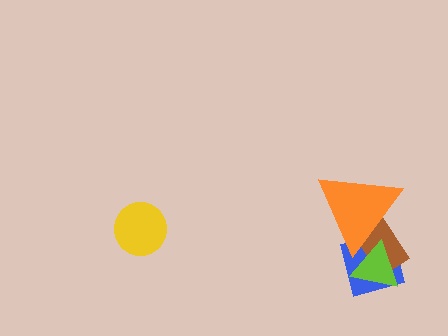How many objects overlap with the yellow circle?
0 objects overlap with the yellow circle.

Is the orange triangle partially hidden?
Yes, it is partially covered by another shape.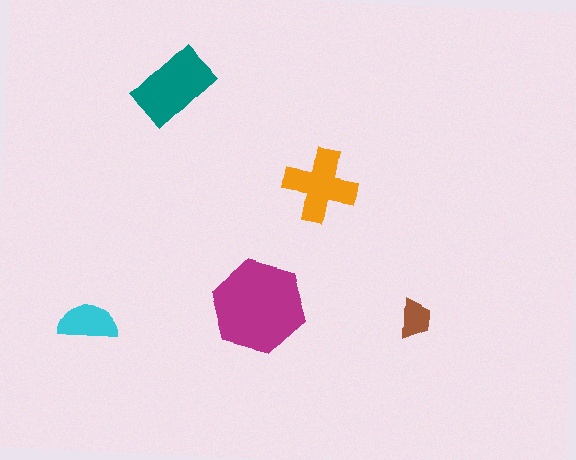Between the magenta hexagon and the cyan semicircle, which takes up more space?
The magenta hexagon.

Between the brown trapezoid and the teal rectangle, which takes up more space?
The teal rectangle.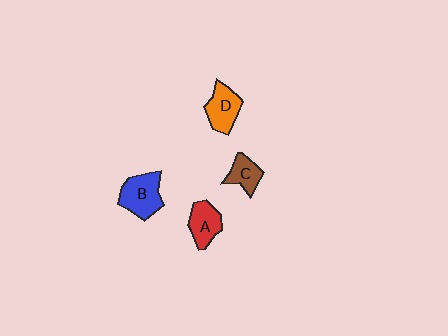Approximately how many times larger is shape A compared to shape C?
Approximately 1.3 times.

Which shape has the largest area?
Shape B (blue).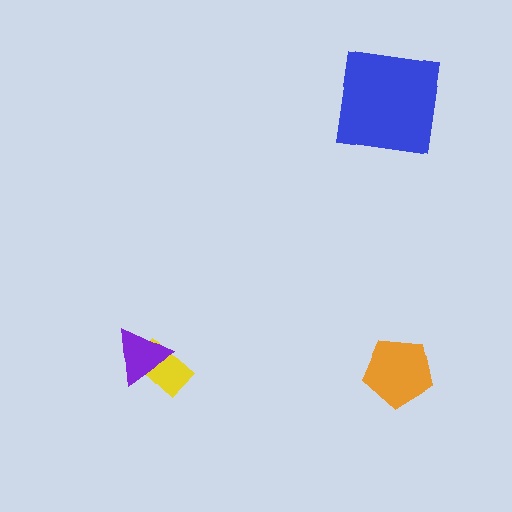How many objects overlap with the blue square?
0 objects overlap with the blue square.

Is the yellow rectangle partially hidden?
Yes, it is partially covered by another shape.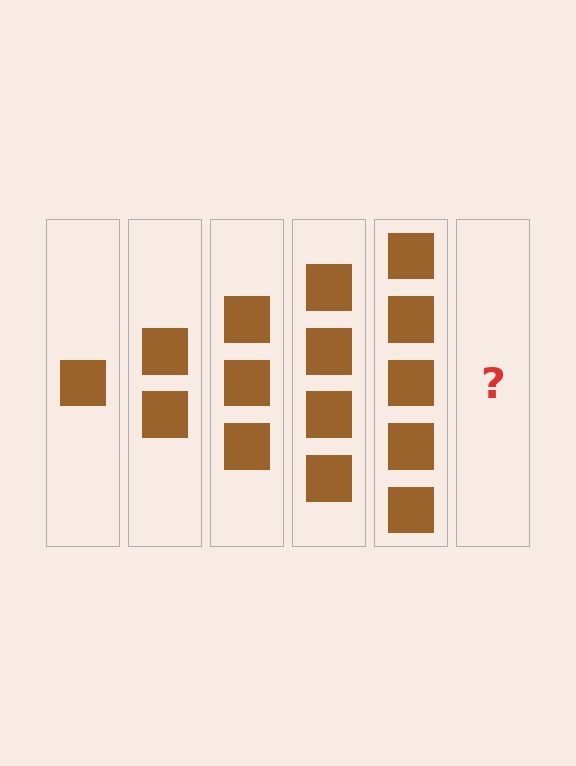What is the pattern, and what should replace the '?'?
The pattern is that each step adds one more square. The '?' should be 6 squares.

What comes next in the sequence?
The next element should be 6 squares.